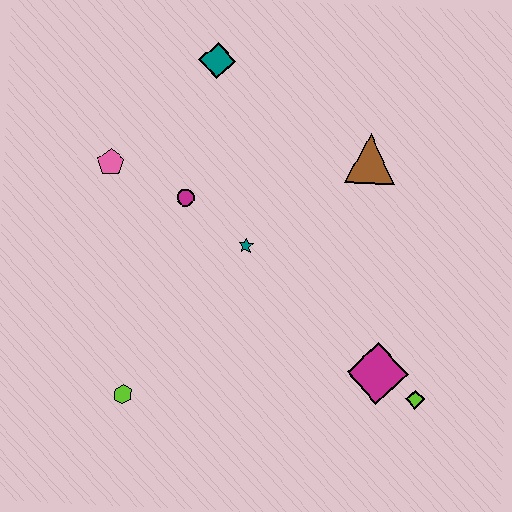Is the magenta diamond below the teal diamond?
Yes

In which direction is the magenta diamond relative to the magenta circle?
The magenta diamond is to the right of the magenta circle.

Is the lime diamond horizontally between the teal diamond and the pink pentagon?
No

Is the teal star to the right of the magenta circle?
Yes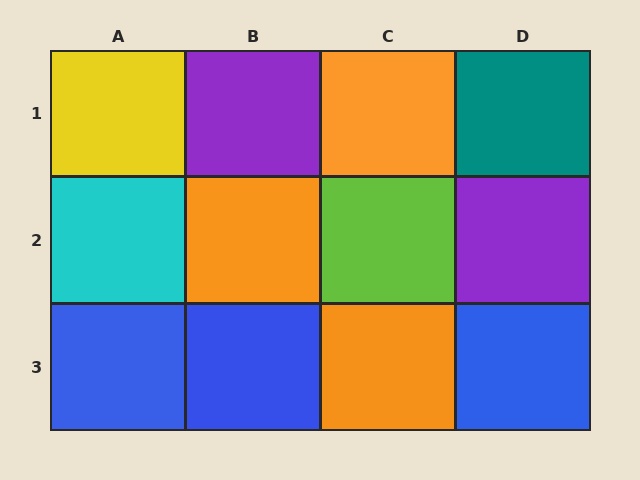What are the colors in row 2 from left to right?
Cyan, orange, lime, purple.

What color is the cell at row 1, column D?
Teal.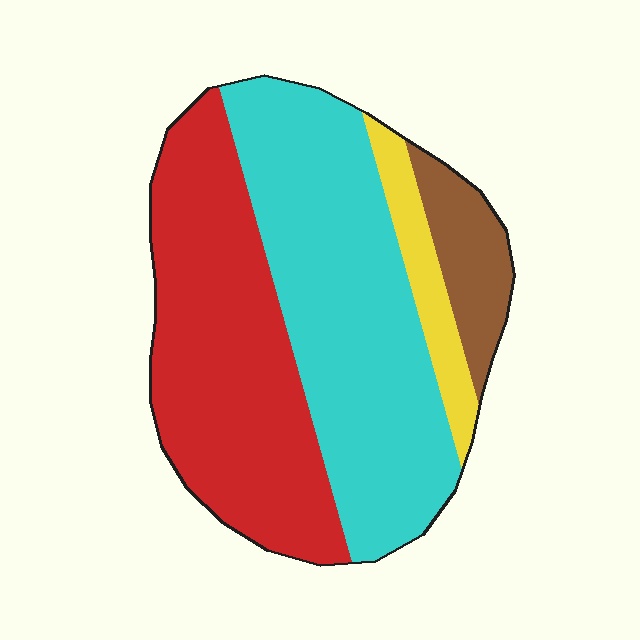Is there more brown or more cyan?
Cyan.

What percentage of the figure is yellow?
Yellow covers around 10% of the figure.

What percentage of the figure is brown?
Brown takes up about one tenth (1/10) of the figure.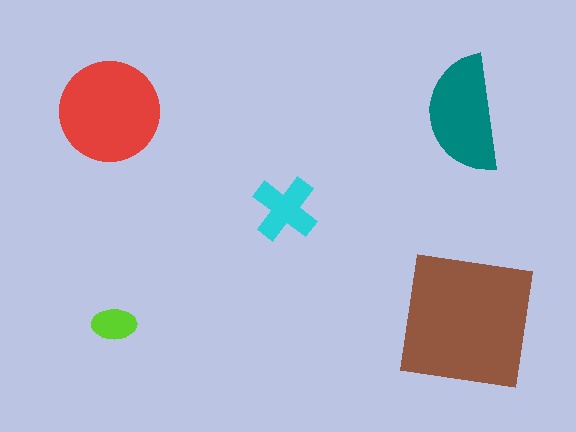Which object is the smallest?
The lime ellipse.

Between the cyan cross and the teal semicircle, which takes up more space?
The teal semicircle.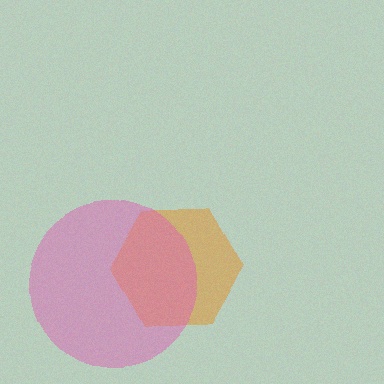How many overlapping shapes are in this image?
There are 2 overlapping shapes in the image.